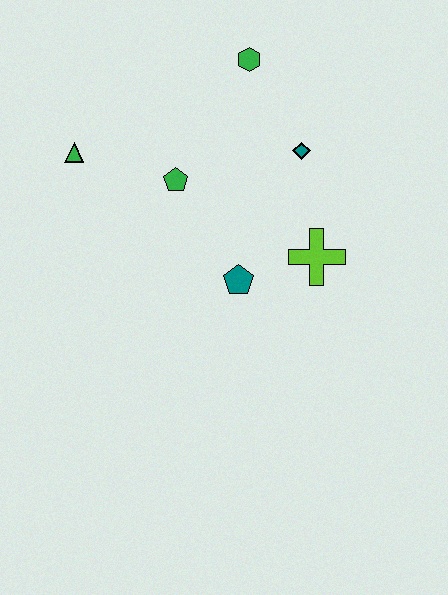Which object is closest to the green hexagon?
The teal diamond is closest to the green hexagon.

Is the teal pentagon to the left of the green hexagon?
Yes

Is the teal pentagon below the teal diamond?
Yes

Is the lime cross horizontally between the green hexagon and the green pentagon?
No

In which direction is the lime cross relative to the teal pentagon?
The lime cross is to the right of the teal pentagon.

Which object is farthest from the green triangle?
The lime cross is farthest from the green triangle.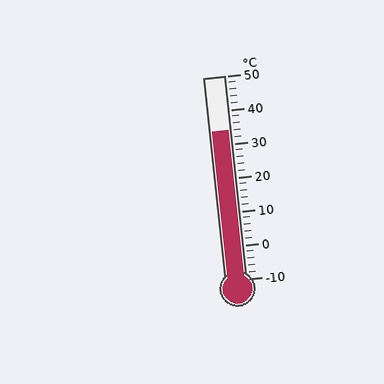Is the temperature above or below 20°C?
The temperature is above 20°C.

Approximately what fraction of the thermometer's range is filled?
The thermometer is filled to approximately 75% of its range.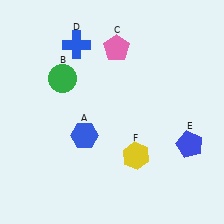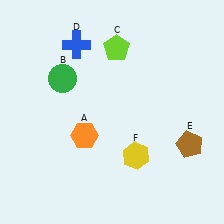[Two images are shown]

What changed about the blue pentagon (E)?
In Image 1, E is blue. In Image 2, it changed to brown.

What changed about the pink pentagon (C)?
In Image 1, C is pink. In Image 2, it changed to lime.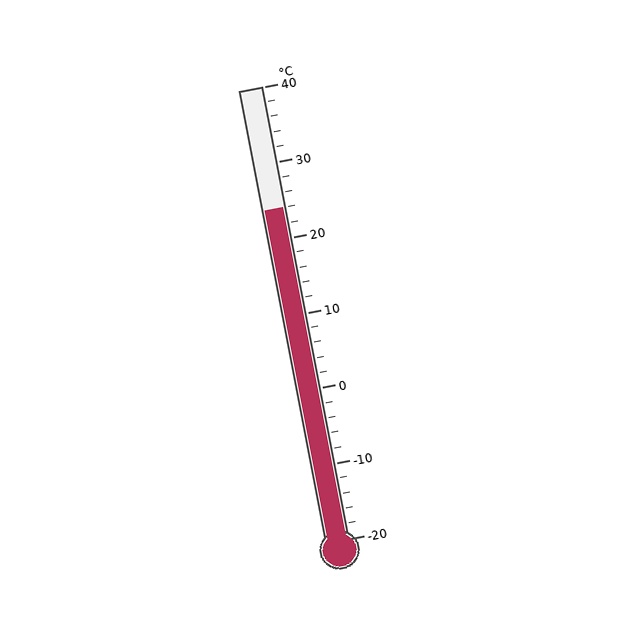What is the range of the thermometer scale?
The thermometer scale ranges from -20°C to 40°C.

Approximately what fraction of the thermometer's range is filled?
The thermometer is filled to approximately 75% of its range.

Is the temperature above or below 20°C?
The temperature is above 20°C.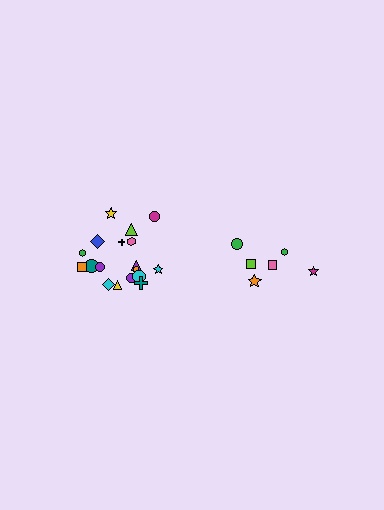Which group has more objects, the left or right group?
The left group.